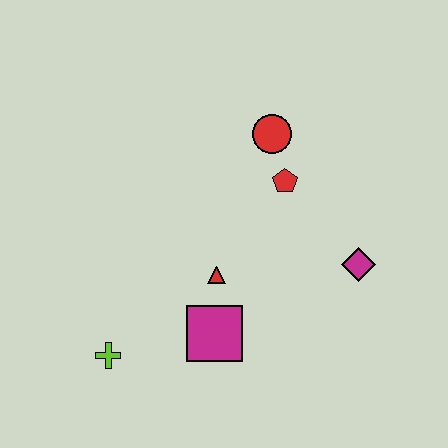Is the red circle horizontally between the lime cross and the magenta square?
No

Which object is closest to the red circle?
The red pentagon is closest to the red circle.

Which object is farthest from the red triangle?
The red circle is farthest from the red triangle.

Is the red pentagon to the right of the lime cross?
Yes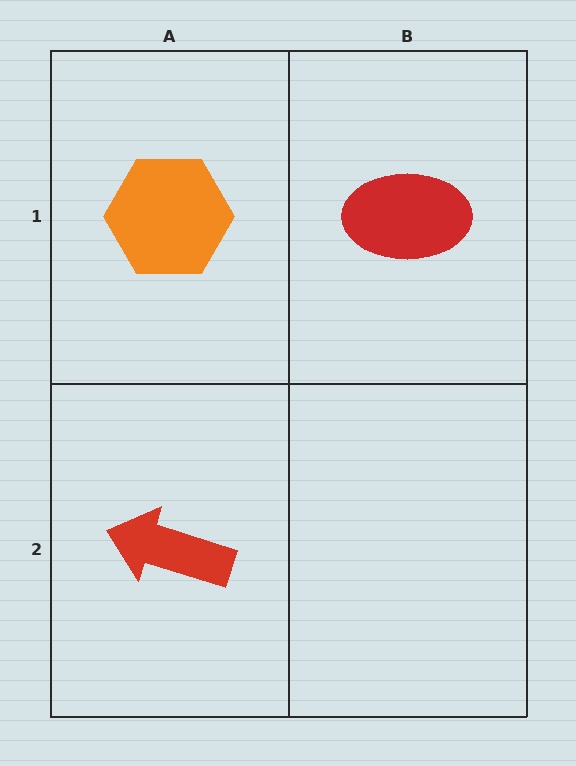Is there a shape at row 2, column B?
No, that cell is empty.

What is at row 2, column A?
A red arrow.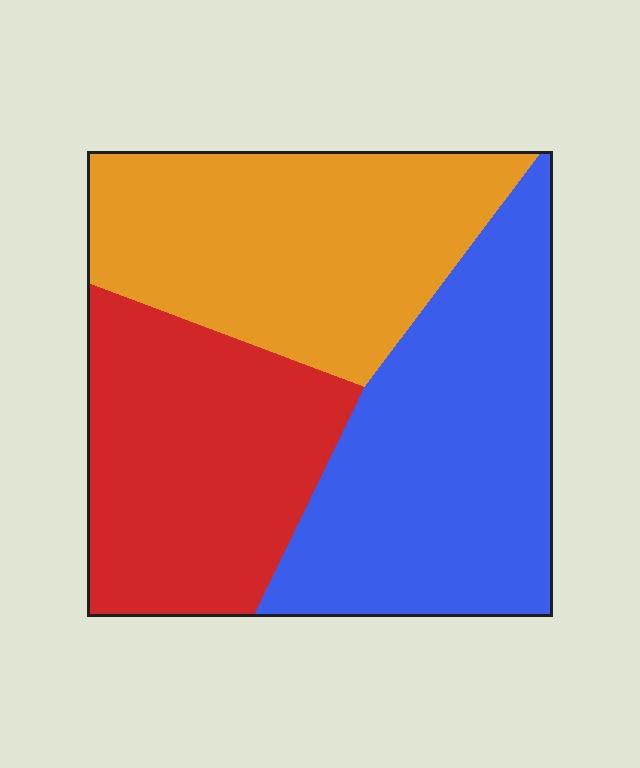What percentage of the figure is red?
Red covers 30% of the figure.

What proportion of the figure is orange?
Orange covers roughly 35% of the figure.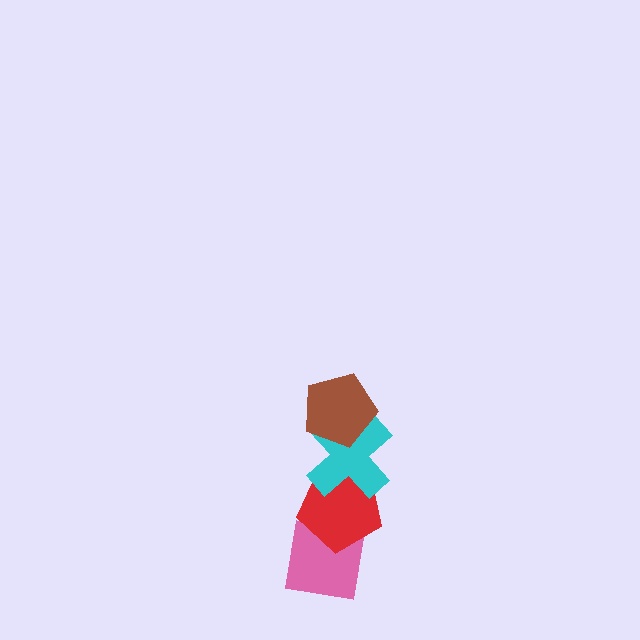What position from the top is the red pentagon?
The red pentagon is 3rd from the top.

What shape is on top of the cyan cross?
The brown pentagon is on top of the cyan cross.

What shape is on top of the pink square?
The red pentagon is on top of the pink square.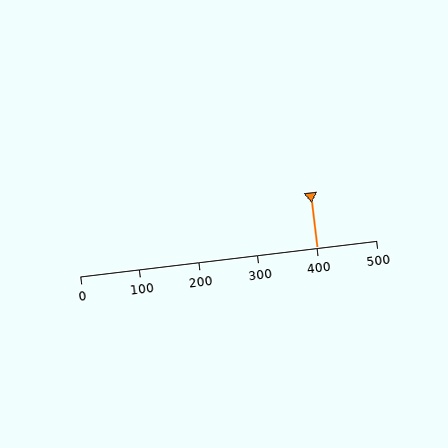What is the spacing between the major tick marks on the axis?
The major ticks are spaced 100 apart.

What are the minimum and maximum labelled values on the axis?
The axis runs from 0 to 500.